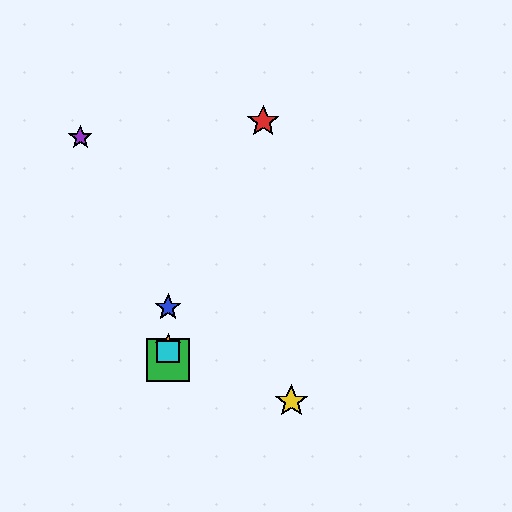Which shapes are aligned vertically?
The blue star, the green square, the orange star, the cyan square are aligned vertically.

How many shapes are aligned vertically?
4 shapes (the blue star, the green square, the orange star, the cyan square) are aligned vertically.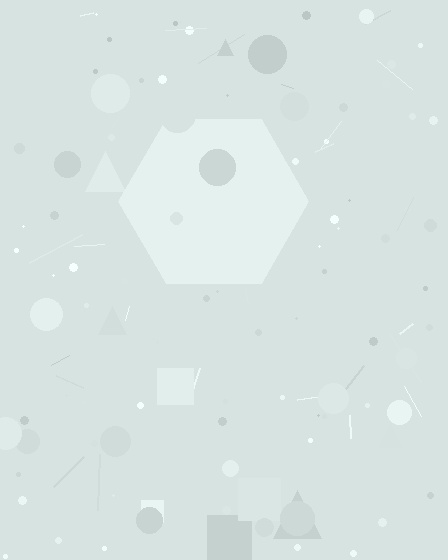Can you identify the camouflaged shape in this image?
The camouflaged shape is a hexagon.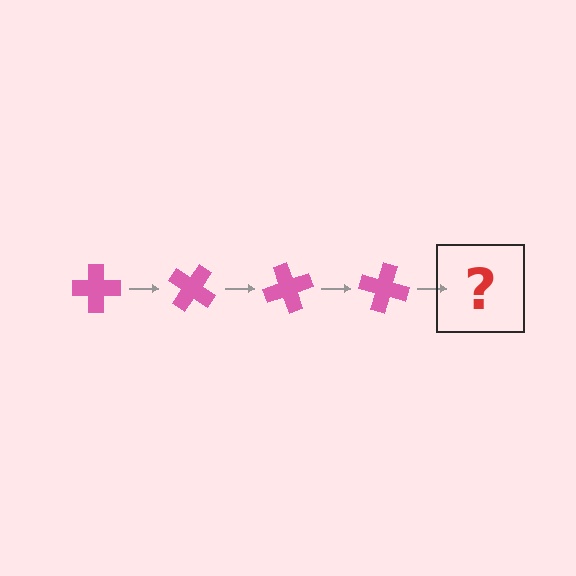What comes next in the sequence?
The next element should be a pink cross rotated 140 degrees.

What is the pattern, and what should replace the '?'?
The pattern is that the cross rotates 35 degrees each step. The '?' should be a pink cross rotated 140 degrees.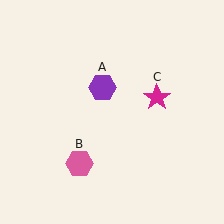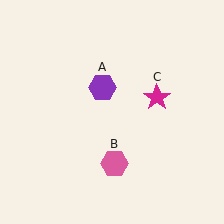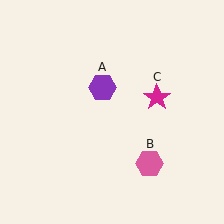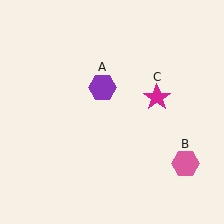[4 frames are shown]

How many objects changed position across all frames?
1 object changed position: pink hexagon (object B).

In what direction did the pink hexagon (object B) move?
The pink hexagon (object B) moved right.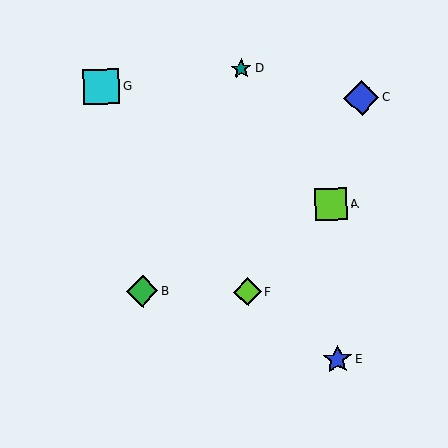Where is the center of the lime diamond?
The center of the lime diamond is at (248, 292).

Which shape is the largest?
The cyan square (labeled G) is the largest.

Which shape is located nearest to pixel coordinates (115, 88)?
The cyan square (labeled G) at (102, 87) is nearest to that location.